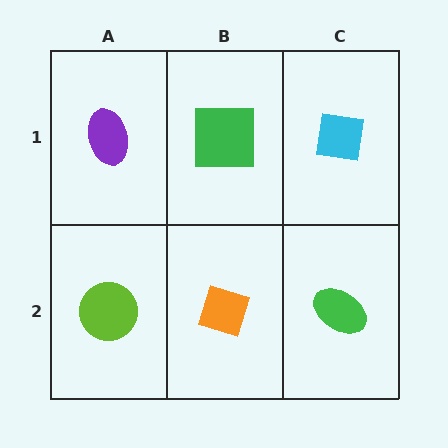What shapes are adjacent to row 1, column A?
A lime circle (row 2, column A), a green square (row 1, column B).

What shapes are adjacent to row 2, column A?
A purple ellipse (row 1, column A), an orange diamond (row 2, column B).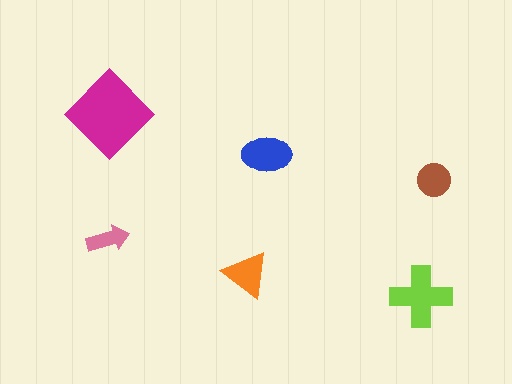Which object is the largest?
The magenta diamond.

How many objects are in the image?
There are 6 objects in the image.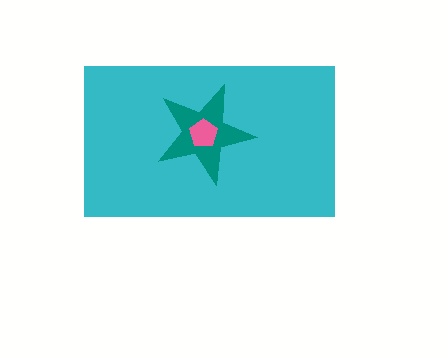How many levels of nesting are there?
3.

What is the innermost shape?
The pink pentagon.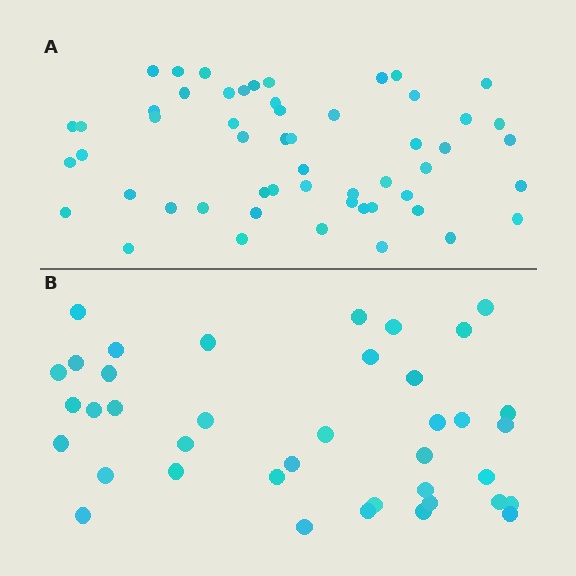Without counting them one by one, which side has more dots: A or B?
Region A (the top region) has more dots.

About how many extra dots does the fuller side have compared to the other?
Region A has approximately 15 more dots than region B.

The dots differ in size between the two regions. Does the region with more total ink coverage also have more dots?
No. Region B has more total ink coverage because its dots are larger, but region A actually contains more individual dots. Total area can be misleading — the number of items is what matters here.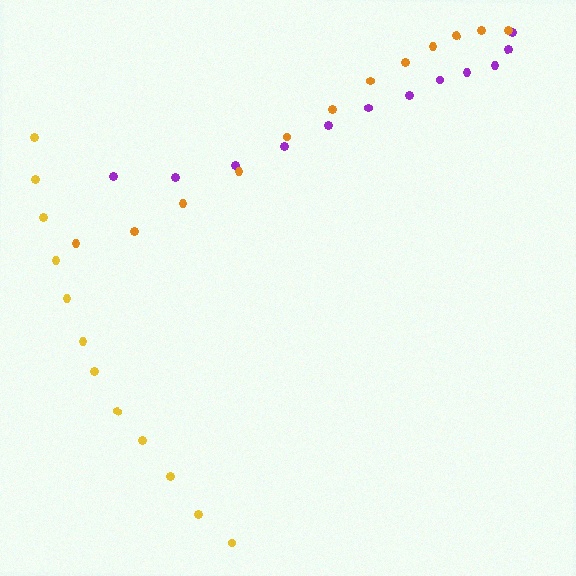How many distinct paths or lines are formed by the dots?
There are 3 distinct paths.